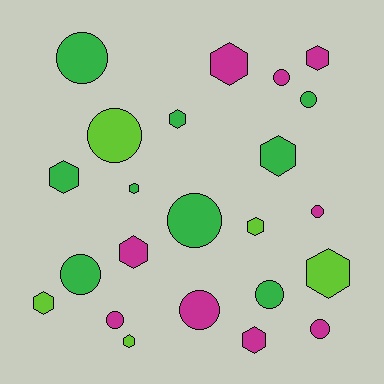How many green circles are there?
There are 5 green circles.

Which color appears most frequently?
Green, with 9 objects.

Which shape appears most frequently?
Hexagon, with 12 objects.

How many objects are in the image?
There are 23 objects.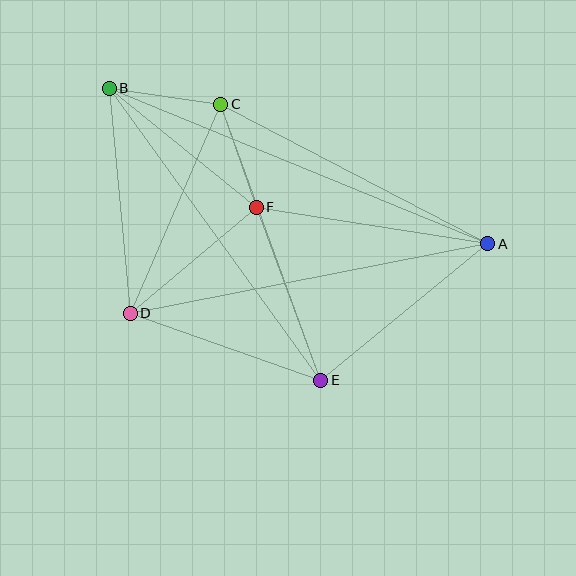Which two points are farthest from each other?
Points A and B are farthest from each other.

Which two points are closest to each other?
Points C and F are closest to each other.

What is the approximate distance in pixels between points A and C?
The distance between A and C is approximately 301 pixels.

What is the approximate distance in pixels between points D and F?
The distance between D and F is approximately 165 pixels.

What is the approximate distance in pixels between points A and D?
The distance between A and D is approximately 364 pixels.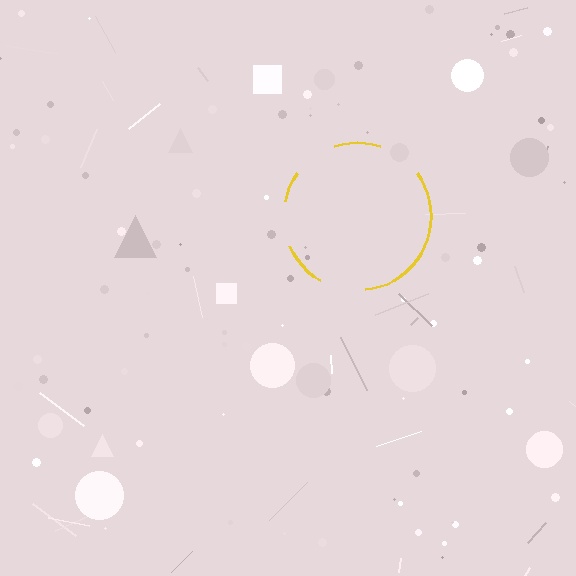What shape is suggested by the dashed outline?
The dashed outline suggests a circle.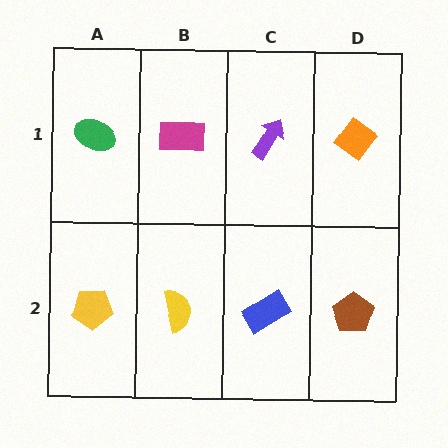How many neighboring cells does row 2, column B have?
3.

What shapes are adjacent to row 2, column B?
A magenta rectangle (row 1, column B), a yellow pentagon (row 2, column A), a blue rectangle (row 2, column C).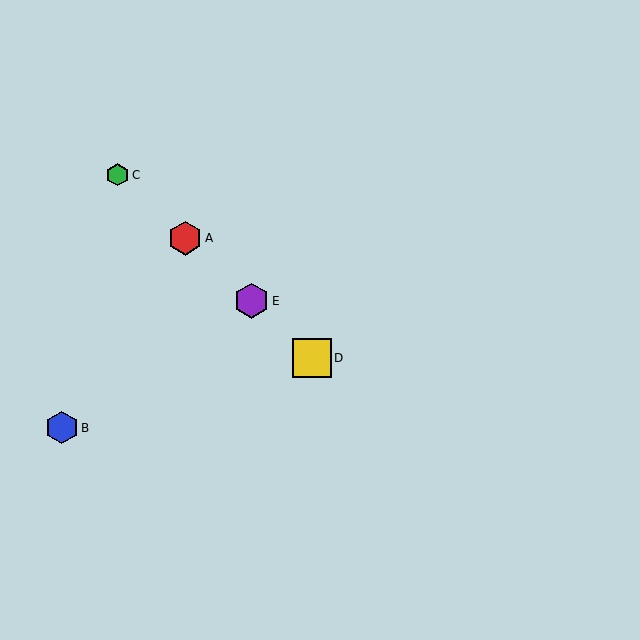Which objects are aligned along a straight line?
Objects A, C, D, E are aligned along a straight line.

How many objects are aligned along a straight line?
4 objects (A, C, D, E) are aligned along a straight line.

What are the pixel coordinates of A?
Object A is at (185, 238).